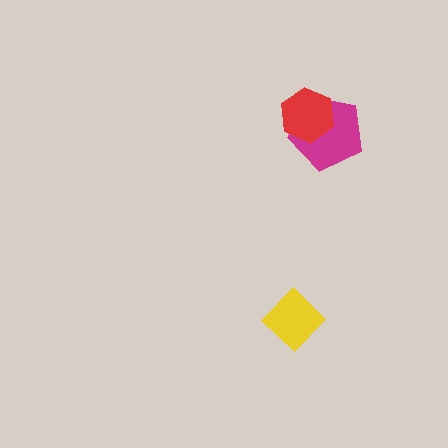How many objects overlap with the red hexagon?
1 object overlaps with the red hexagon.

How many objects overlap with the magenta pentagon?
1 object overlaps with the magenta pentagon.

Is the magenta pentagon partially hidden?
Yes, it is partially covered by another shape.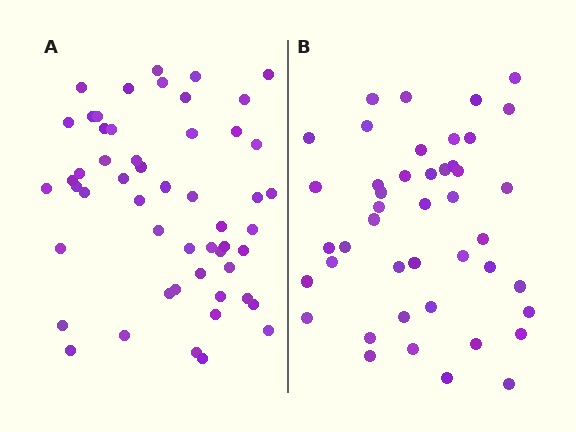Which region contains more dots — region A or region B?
Region A (the left region) has more dots.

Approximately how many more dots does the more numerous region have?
Region A has roughly 8 or so more dots than region B.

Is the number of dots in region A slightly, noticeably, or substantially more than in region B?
Region A has only slightly more — the two regions are fairly close. The ratio is roughly 1.2 to 1.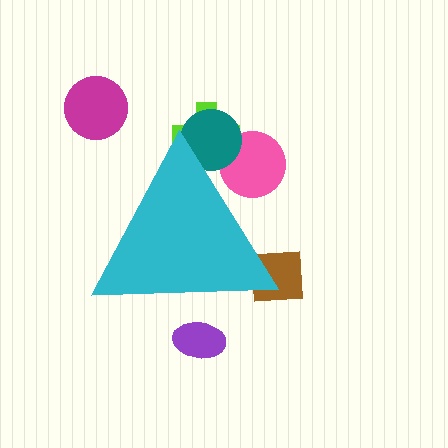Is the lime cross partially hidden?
Yes, the lime cross is partially hidden behind the cyan triangle.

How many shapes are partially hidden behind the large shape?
5 shapes are partially hidden.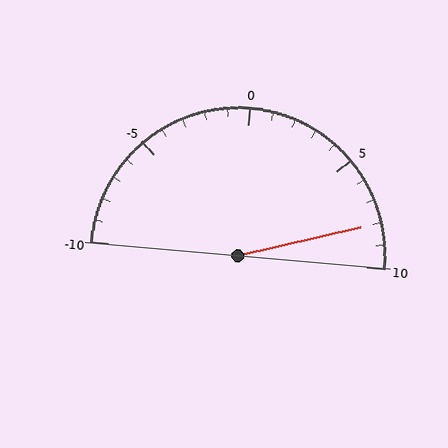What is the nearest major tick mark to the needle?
The nearest major tick mark is 10.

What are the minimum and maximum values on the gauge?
The gauge ranges from -10 to 10.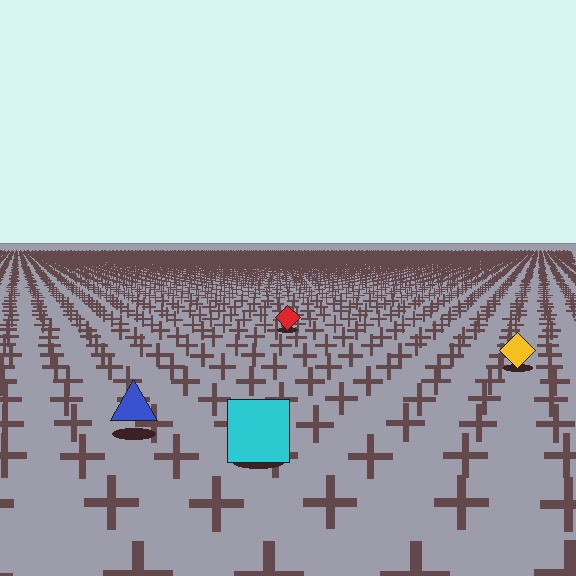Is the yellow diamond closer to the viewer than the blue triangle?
No. The blue triangle is closer — you can tell from the texture gradient: the ground texture is coarser near it.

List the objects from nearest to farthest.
From nearest to farthest: the cyan square, the blue triangle, the yellow diamond, the red diamond.